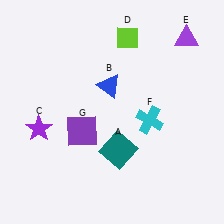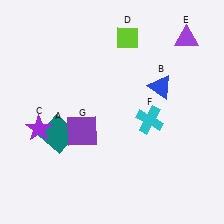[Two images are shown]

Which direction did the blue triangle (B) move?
The blue triangle (B) moved right.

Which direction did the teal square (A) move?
The teal square (A) moved left.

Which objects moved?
The objects that moved are: the teal square (A), the blue triangle (B).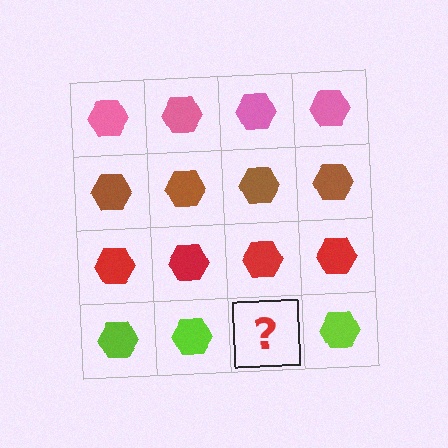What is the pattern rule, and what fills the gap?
The rule is that each row has a consistent color. The gap should be filled with a lime hexagon.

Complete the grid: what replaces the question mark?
The question mark should be replaced with a lime hexagon.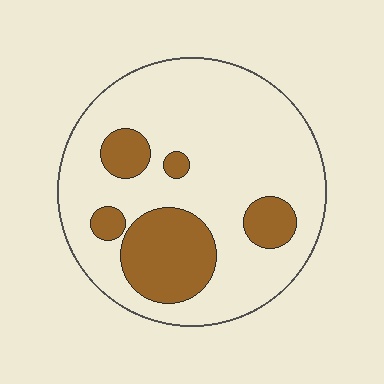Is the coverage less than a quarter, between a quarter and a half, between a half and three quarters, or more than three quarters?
Less than a quarter.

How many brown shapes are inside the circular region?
5.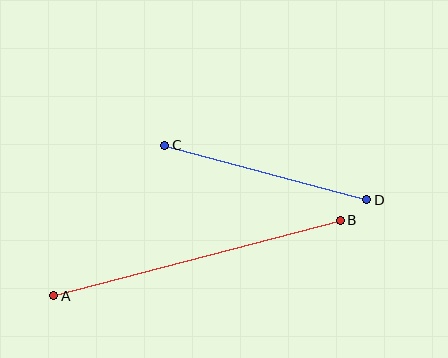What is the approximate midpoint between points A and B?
The midpoint is at approximately (197, 258) pixels.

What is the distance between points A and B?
The distance is approximately 296 pixels.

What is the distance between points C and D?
The distance is approximately 209 pixels.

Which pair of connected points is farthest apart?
Points A and B are farthest apart.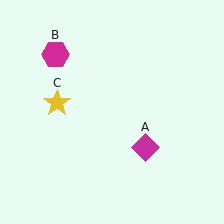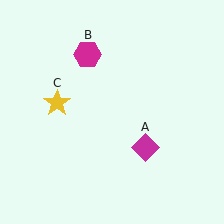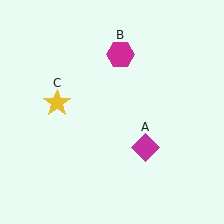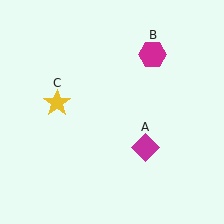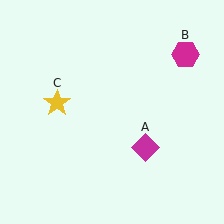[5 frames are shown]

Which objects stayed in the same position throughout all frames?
Magenta diamond (object A) and yellow star (object C) remained stationary.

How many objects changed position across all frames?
1 object changed position: magenta hexagon (object B).